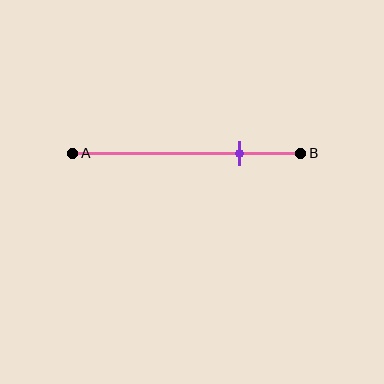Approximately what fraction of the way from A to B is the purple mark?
The purple mark is approximately 75% of the way from A to B.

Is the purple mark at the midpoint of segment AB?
No, the mark is at about 75% from A, not at the 50% midpoint.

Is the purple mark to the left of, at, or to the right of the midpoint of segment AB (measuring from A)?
The purple mark is to the right of the midpoint of segment AB.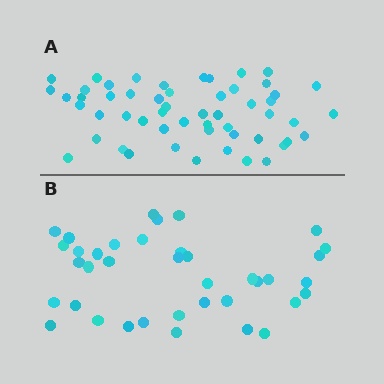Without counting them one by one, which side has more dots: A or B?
Region A (the top region) has more dots.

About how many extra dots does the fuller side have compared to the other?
Region A has approximately 15 more dots than region B.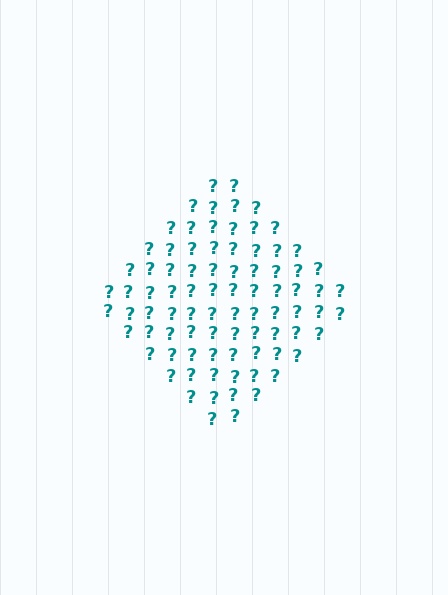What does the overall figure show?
The overall figure shows a diamond.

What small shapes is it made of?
It is made of small question marks.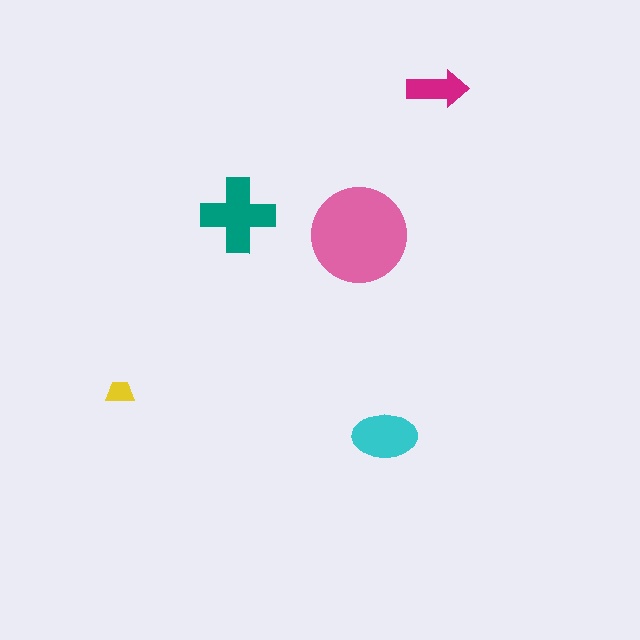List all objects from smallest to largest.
The yellow trapezoid, the magenta arrow, the cyan ellipse, the teal cross, the pink circle.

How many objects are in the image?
There are 5 objects in the image.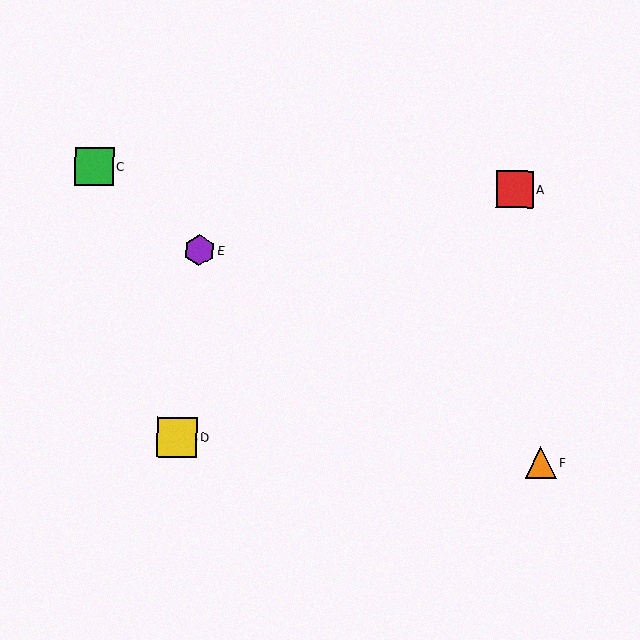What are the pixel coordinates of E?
Object E is at (199, 250).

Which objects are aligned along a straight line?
Objects A, B, D are aligned along a straight line.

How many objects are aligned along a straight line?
3 objects (A, B, D) are aligned along a straight line.